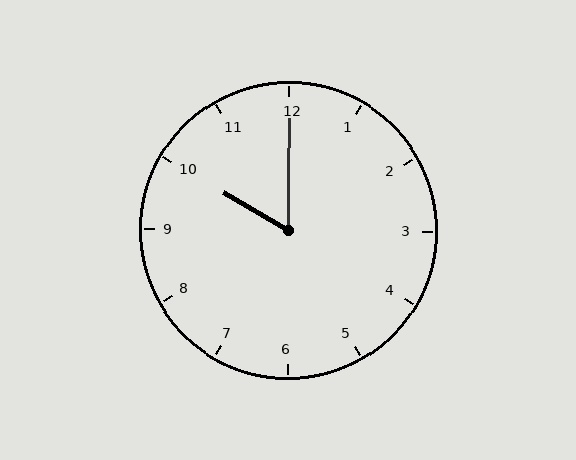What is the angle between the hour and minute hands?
Approximately 60 degrees.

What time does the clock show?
10:00.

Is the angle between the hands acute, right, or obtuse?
It is acute.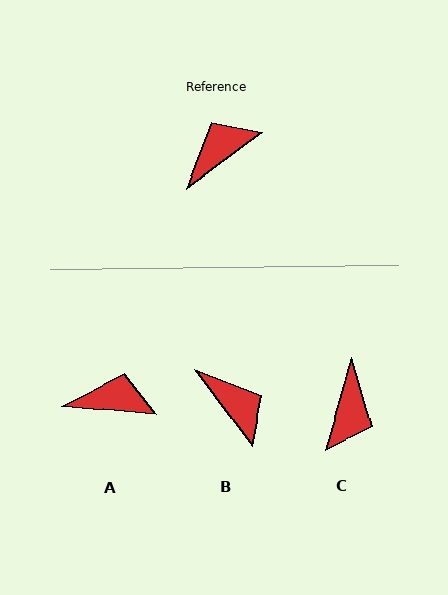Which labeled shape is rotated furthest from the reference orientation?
C, about 143 degrees away.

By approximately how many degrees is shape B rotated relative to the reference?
Approximately 90 degrees clockwise.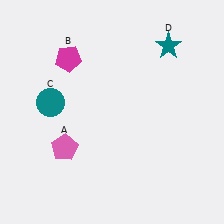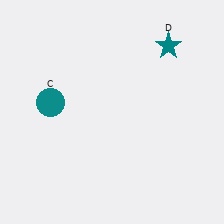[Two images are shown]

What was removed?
The magenta pentagon (B), the pink pentagon (A) were removed in Image 2.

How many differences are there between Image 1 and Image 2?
There are 2 differences between the two images.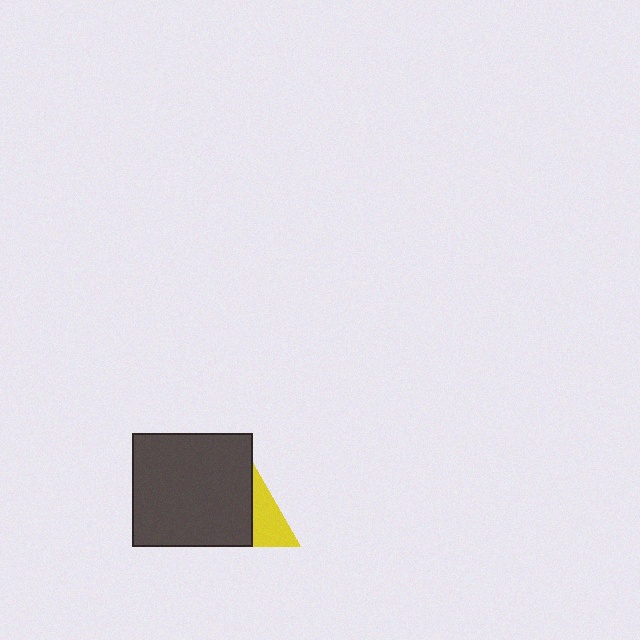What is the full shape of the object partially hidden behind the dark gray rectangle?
The partially hidden object is a yellow triangle.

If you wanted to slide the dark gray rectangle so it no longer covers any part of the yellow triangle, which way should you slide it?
Slide it left — that is the most direct way to separate the two shapes.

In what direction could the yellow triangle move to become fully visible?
The yellow triangle could move right. That would shift it out from behind the dark gray rectangle entirely.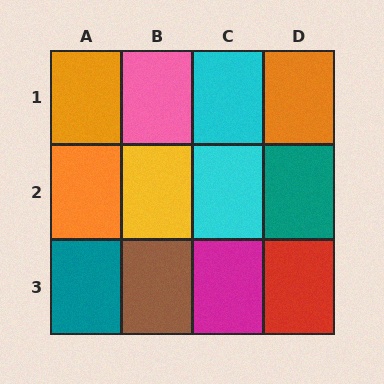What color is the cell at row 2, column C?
Cyan.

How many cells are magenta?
1 cell is magenta.